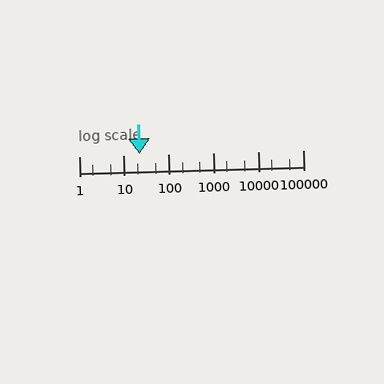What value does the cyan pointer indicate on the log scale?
The pointer indicates approximately 22.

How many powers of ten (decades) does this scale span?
The scale spans 5 decades, from 1 to 100000.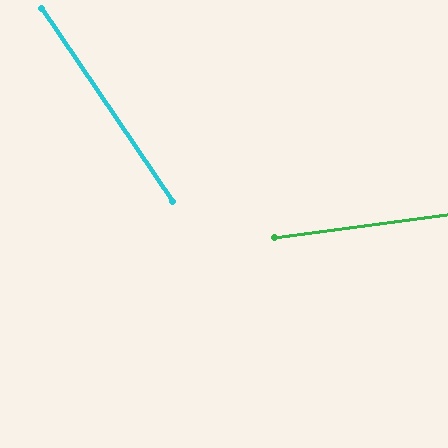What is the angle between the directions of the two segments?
Approximately 63 degrees.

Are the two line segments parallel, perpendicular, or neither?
Neither parallel nor perpendicular — they differ by about 63°.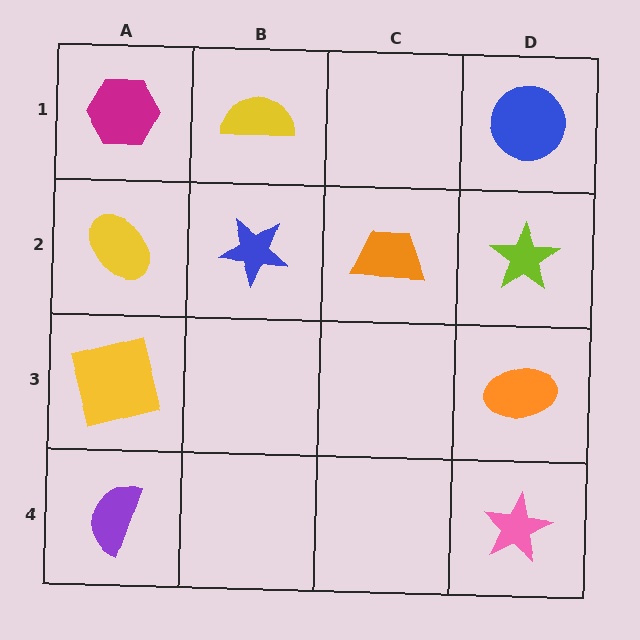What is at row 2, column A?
A yellow ellipse.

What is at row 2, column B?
A blue star.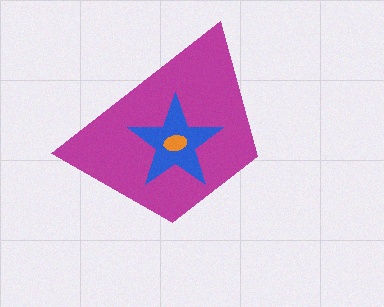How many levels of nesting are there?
3.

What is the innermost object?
The orange ellipse.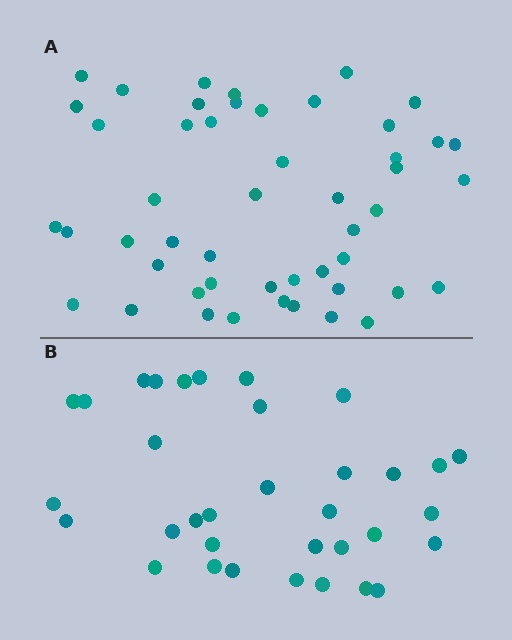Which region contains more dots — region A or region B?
Region A (the top region) has more dots.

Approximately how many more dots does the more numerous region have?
Region A has approximately 15 more dots than region B.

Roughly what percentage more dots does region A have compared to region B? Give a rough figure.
About 45% more.